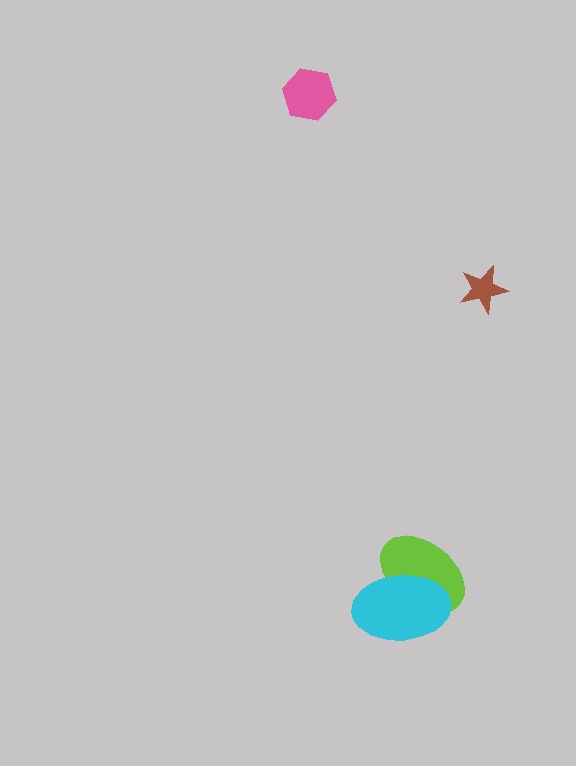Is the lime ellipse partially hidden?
Yes, it is partially covered by another shape.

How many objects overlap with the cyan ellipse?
1 object overlaps with the cyan ellipse.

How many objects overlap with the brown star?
0 objects overlap with the brown star.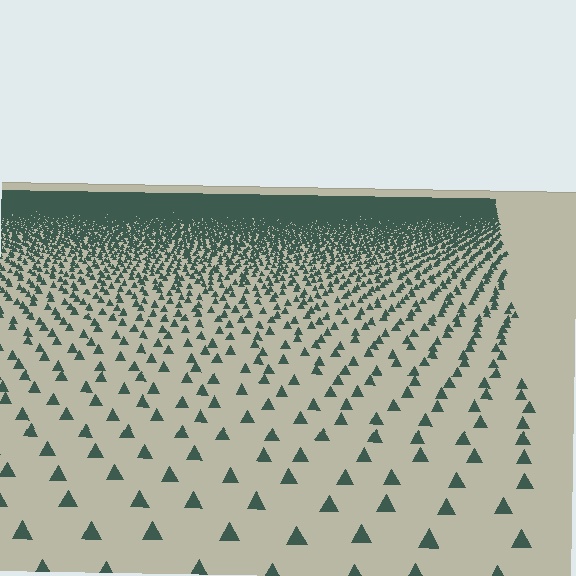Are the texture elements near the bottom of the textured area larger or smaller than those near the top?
Larger. Near the bottom, elements are closer to the viewer and appear at a bigger on-screen size.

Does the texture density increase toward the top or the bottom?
Density increases toward the top.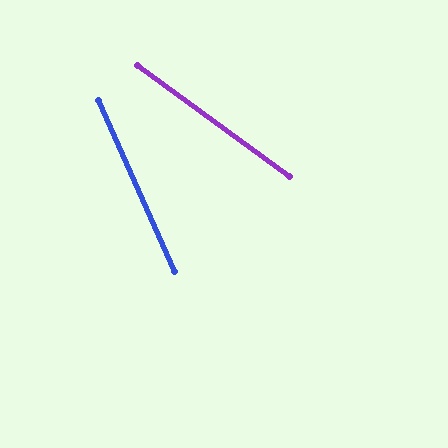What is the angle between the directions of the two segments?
Approximately 30 degrees.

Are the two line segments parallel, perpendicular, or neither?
Neither parallel nor perpendicular — they differ by about 30°.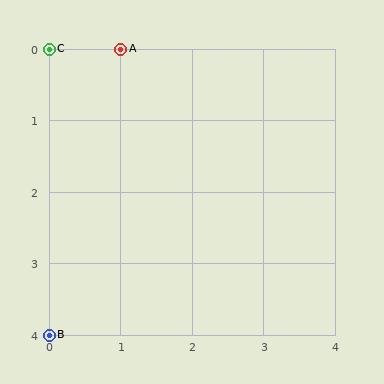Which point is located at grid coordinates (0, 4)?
Point B is at (0, 4).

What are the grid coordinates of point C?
Point C is at grid coordinates (0, 0).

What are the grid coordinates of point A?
Point A is at grid coordinates (1, 0).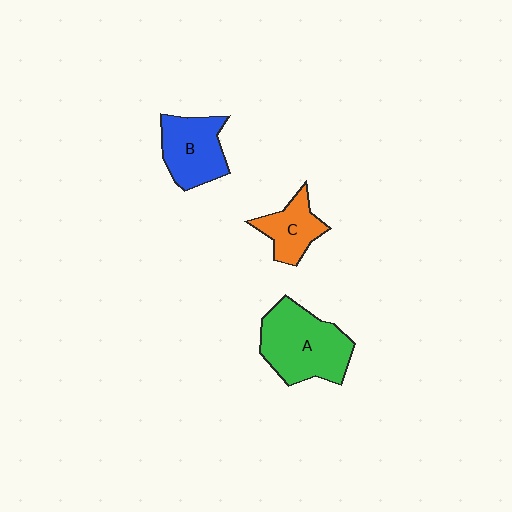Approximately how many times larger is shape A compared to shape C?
Approximately 2.0 times.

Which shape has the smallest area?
Shape C (orange).